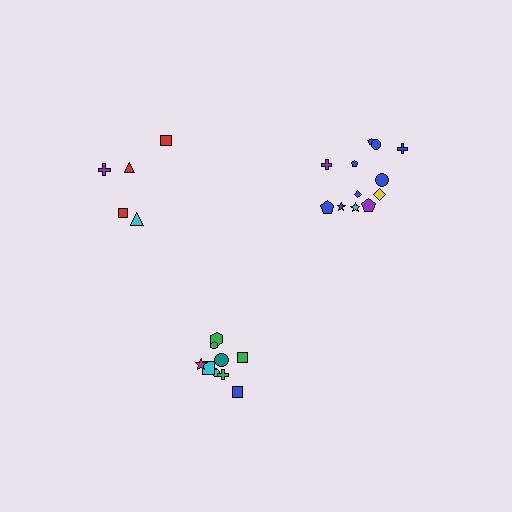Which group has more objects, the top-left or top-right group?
The top-right group.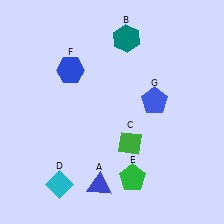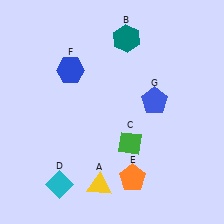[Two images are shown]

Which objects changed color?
A changed from blue to yellow. E changed from green to orange.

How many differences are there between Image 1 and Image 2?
There are 2 differences between the two images.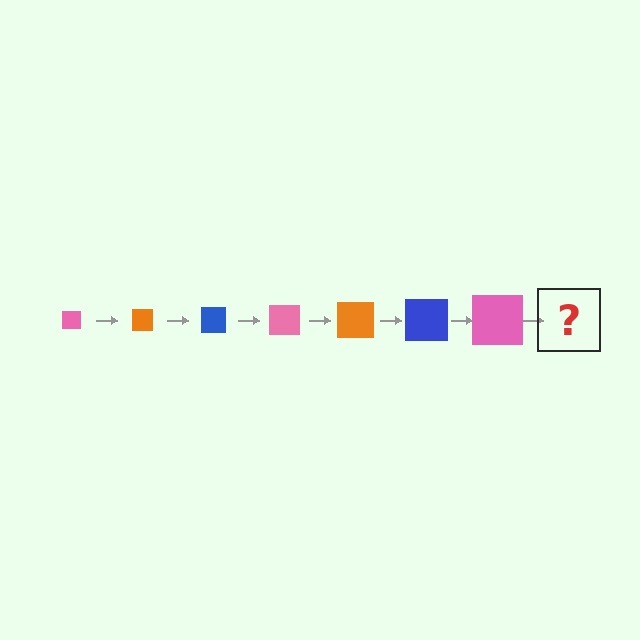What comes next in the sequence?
The next element should be an orange square, larger than the previous one.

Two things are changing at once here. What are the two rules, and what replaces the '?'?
The two rules are that the square grows larger each step and the color cycles through pink, orange, and blue. The '?' should be an orange square, larger than the previous one.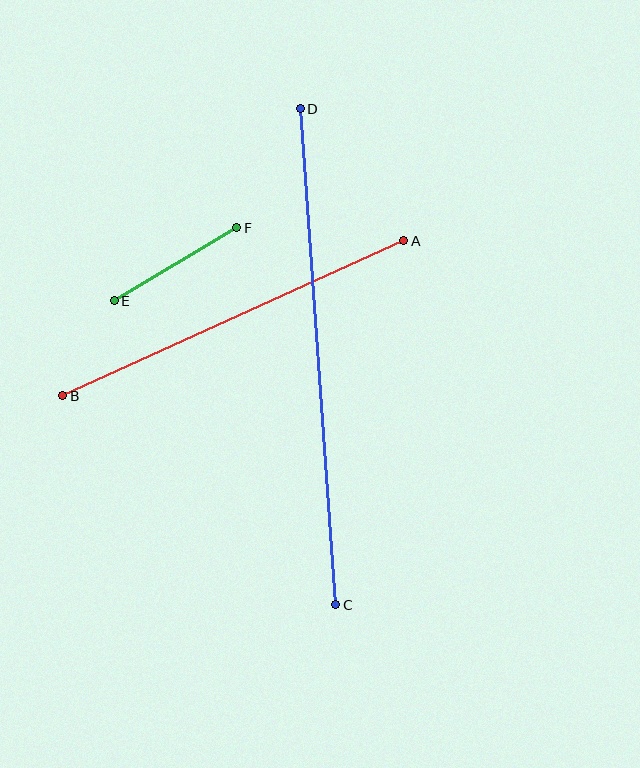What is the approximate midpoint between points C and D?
The midpoint is at approximately (318, 357) pixels.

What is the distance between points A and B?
The distance is approximately 375 pixels.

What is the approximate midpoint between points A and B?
The midpoint is at approximately (233, 318) pixels.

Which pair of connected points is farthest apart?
Points C and D are farthest apart.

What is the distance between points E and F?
The distance is approximately 143 pixels.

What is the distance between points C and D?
The distance is approximately 498 pixels.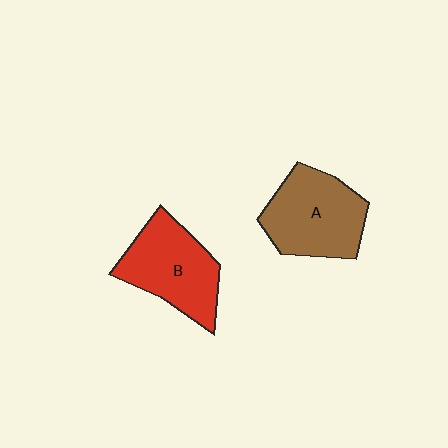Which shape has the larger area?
Shape A (brown).